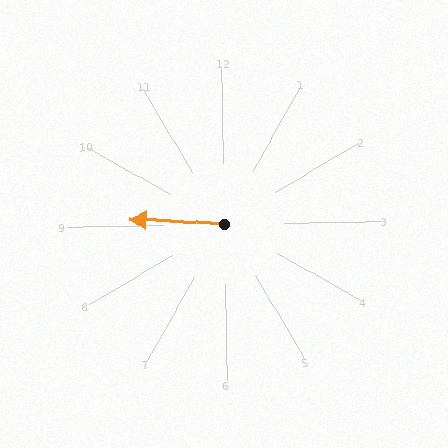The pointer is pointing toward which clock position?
Roughly 9 o'clock.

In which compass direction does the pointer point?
West.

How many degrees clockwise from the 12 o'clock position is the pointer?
Approximately 274 degrees.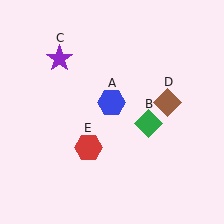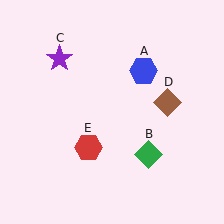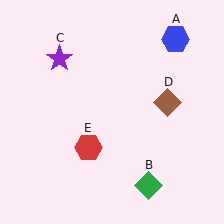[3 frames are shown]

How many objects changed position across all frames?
2 objects changed position: blue hexagon (object A), green diamond (object B).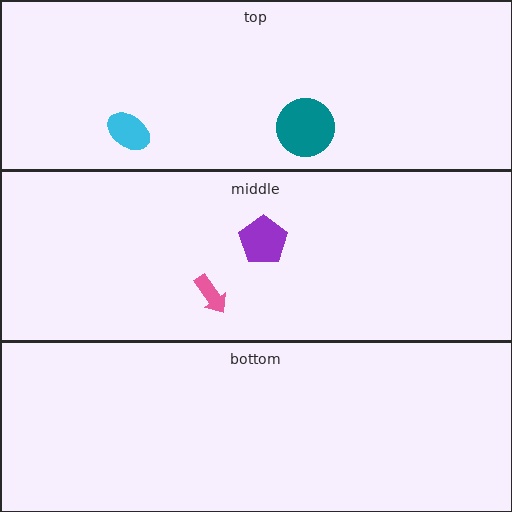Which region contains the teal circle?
The top region.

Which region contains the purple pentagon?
The middle region.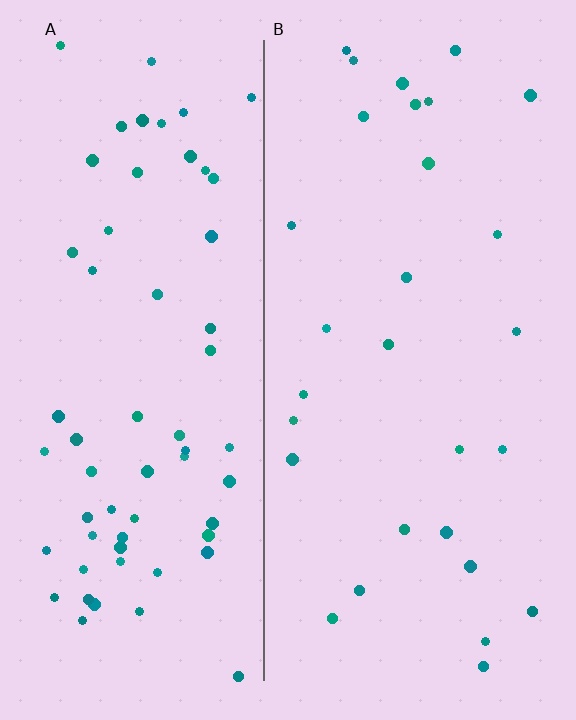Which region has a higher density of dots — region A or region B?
A (the left).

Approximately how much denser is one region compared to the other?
Approximately 2.1× — region A over region B.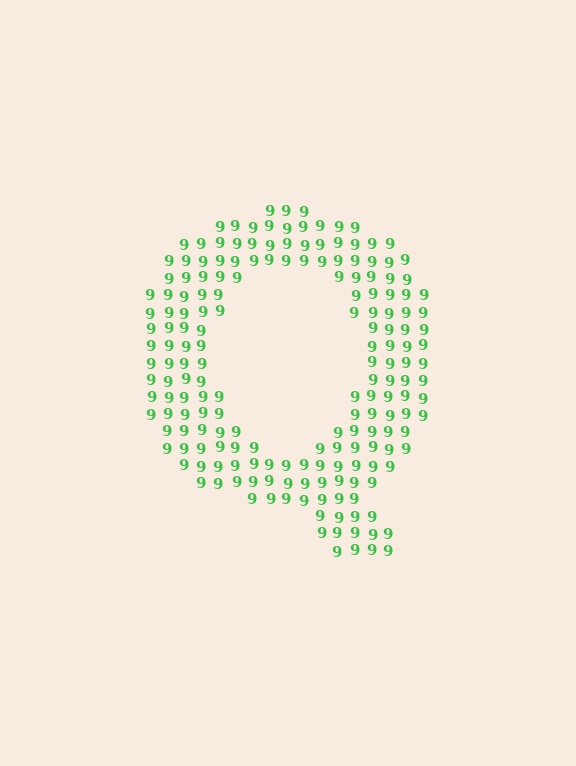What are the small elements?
The small elements are digit 9's.